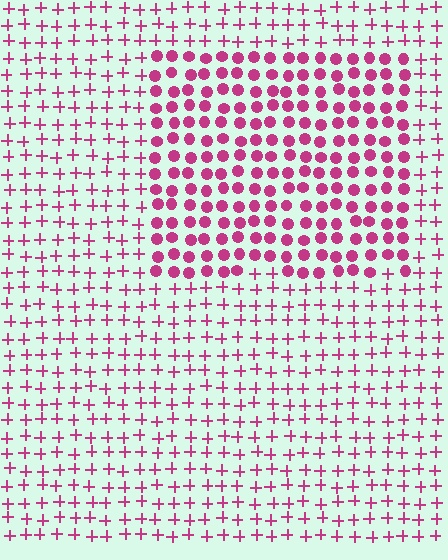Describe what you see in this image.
The image is filled with small magenta elements arranged in a uniform grid. A rectangle-shaped region contains circles, while the surrounding area contains plus signs. The boundary is defined purely by the change in element shape.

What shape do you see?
I see a rectangle.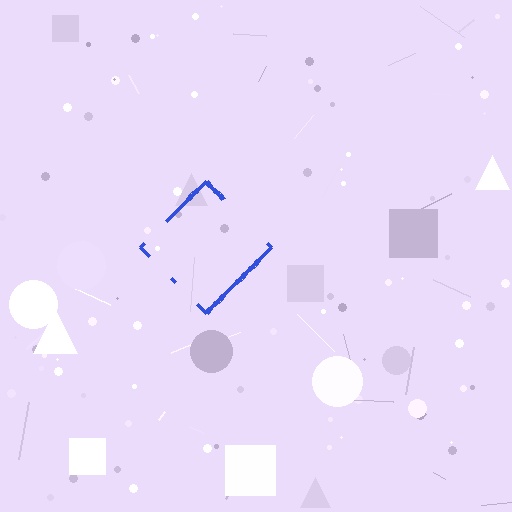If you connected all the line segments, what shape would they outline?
They would outline a diamond.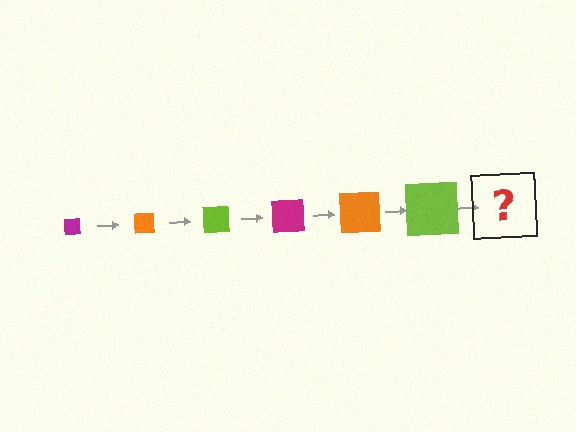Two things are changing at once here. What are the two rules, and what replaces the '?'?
The two rules are that the square grows larger each step and the color cycles through magenta, orange, and lime. The '?' should be a magenta square, larger than the previous one.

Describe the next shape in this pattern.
It should be a magenta square, larger than the previous one.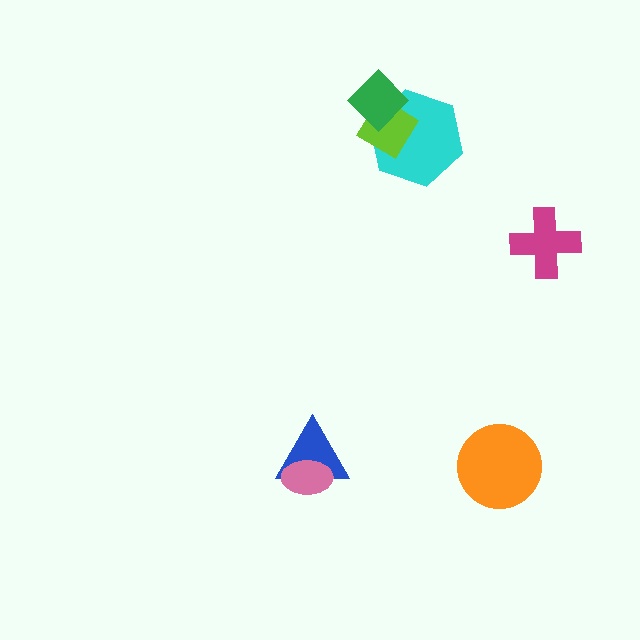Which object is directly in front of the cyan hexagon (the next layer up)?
The lime diamond is directly in front of the cyan hexagon.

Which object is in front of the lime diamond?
The green diamond is in front of the lime diamond.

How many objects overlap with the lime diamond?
2 objects overlap with the lime diamond.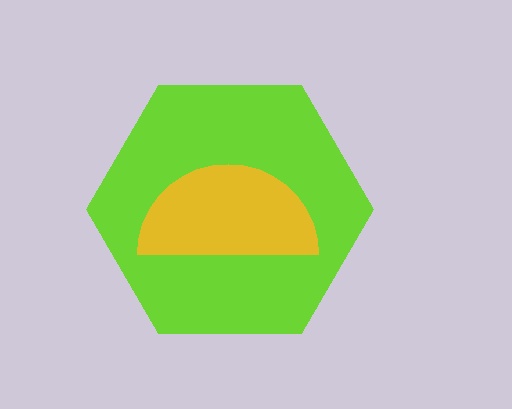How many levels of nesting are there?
2.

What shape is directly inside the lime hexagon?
The yellow semicircle.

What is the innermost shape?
The yellow semicircle.